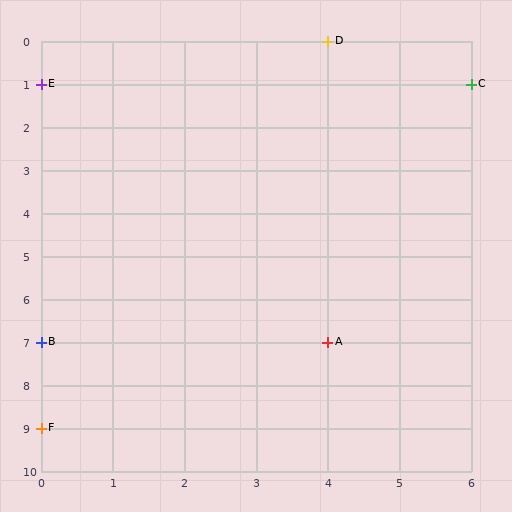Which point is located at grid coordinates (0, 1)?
Point E is at (0, 1).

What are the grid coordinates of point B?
Point B is at grid coordinates (0, 7).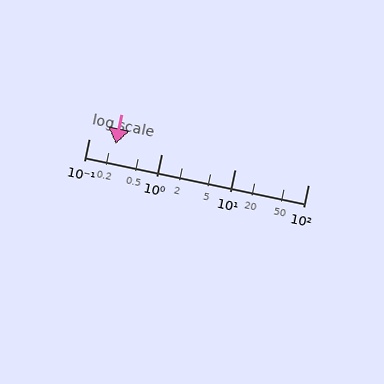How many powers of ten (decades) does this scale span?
The scale spans 3 decades, from 0.1 to 100.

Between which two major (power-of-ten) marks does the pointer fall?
The pointer is between 0.1 and 1.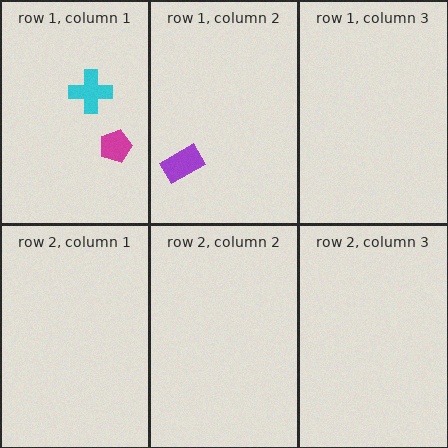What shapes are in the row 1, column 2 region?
The purple rectangle.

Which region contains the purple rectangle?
The row 1, column 2 region.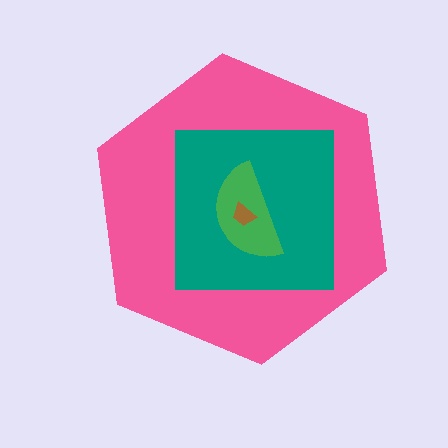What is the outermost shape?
The pink hexagon.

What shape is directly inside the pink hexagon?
The teal square.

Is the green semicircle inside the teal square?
Yes.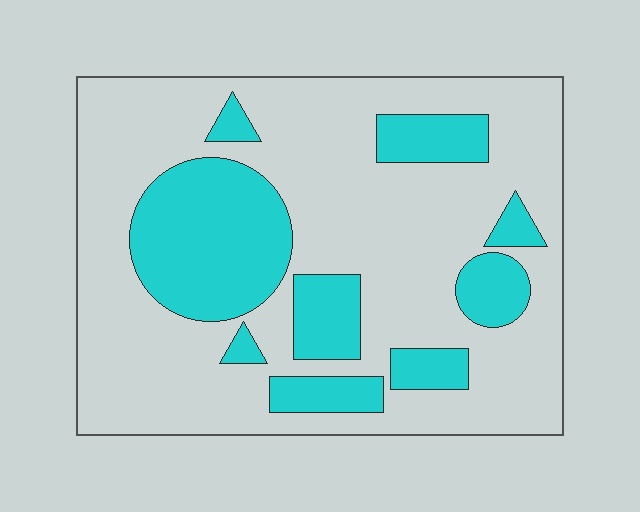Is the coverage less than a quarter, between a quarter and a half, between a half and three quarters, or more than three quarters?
Between a quarter and a half.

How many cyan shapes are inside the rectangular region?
9.